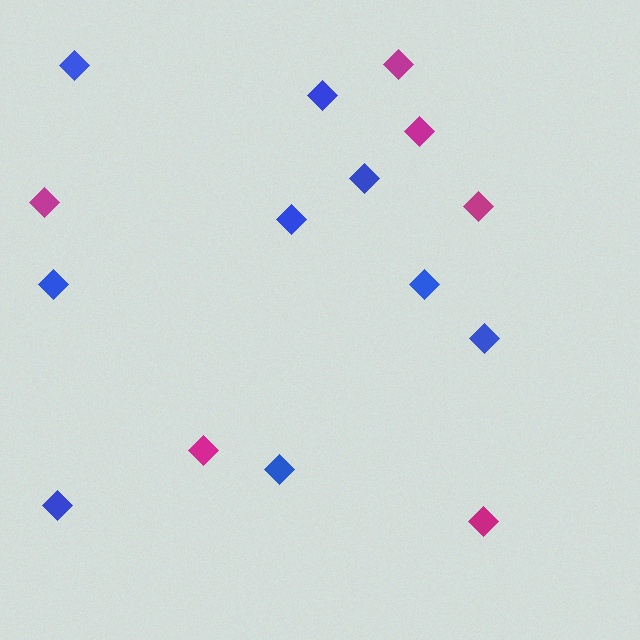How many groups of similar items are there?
There are 2 groups: one group of magenta diamonds (6) and one group of blue diamonds (9).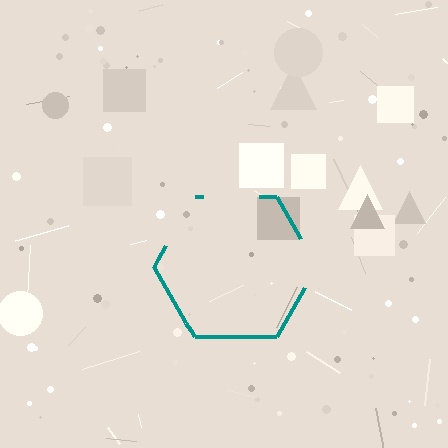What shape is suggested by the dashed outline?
The dashed outline suggests a hexagon.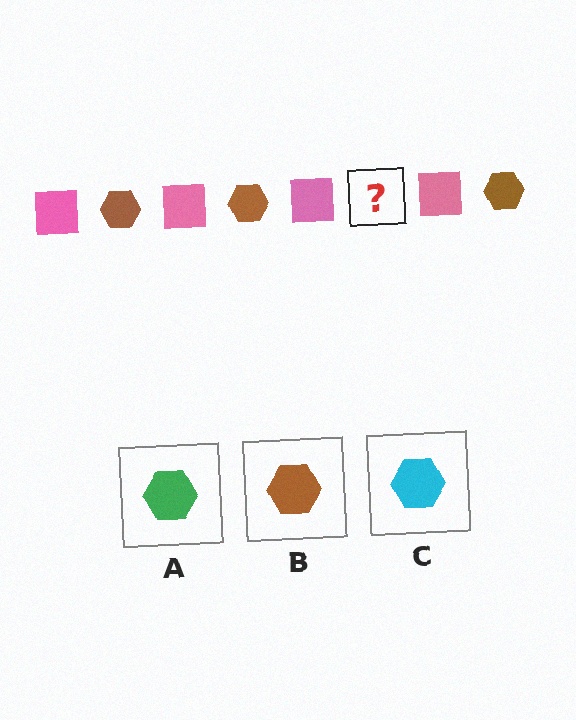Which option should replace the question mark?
Option B.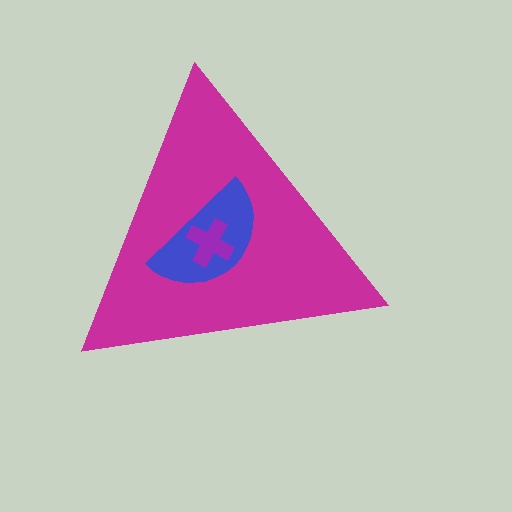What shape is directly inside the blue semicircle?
The purple cross.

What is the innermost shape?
The purple cross.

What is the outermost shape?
The magenta triangle.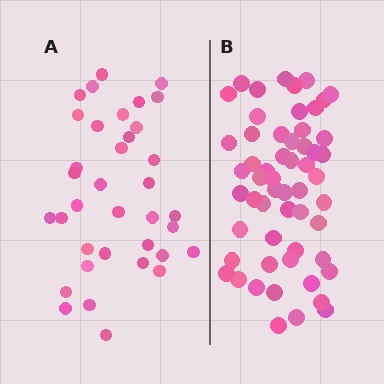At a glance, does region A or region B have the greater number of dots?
Region B (the right region) has more dots.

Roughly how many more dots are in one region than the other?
Region B has approximately 20 more dots than region A.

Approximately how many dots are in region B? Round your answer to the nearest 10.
About 60 dots. (The exact count is 56, which rounds to 60.)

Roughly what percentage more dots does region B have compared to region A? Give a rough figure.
About 55% more.